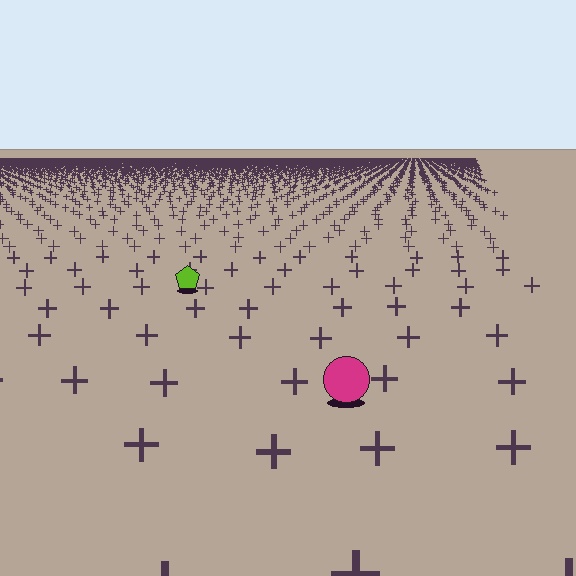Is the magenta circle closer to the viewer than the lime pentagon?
Yes. The magenta circle is closer — you can tell from the texture gradient: the ground texture is coarser near it.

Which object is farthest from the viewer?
The lime pentagon is farthest from the viewer. It appears smaller and the ground texture around it is denser.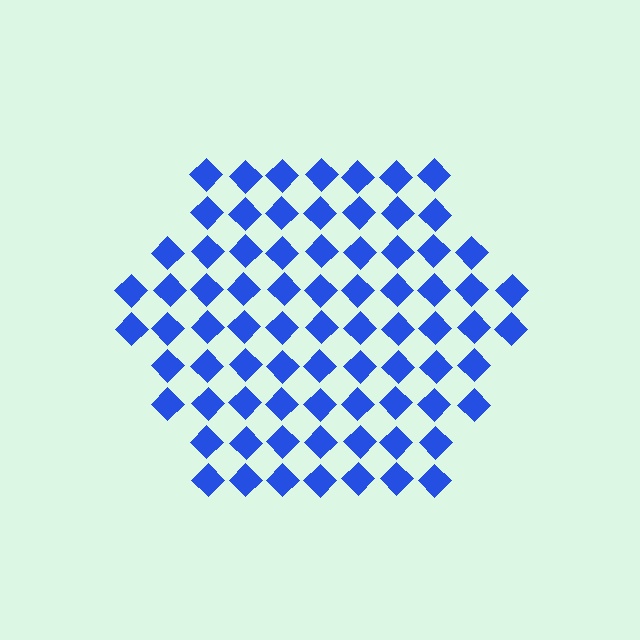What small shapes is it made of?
It is made of small diamonds.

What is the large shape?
The large shape is a hexagon.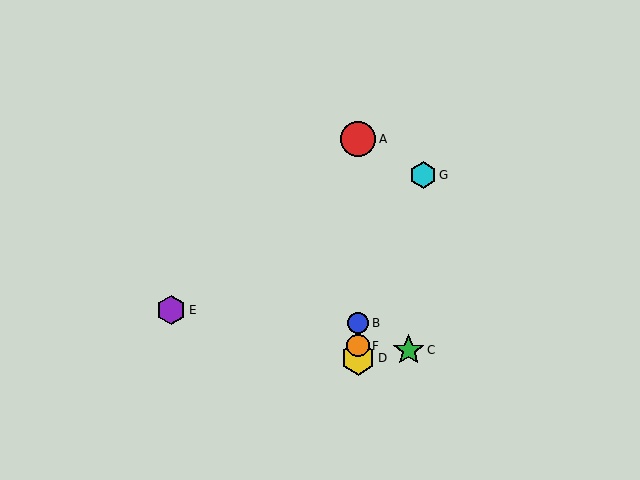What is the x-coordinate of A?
Object A is at x≈358.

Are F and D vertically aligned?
Yes, both are at x≈358.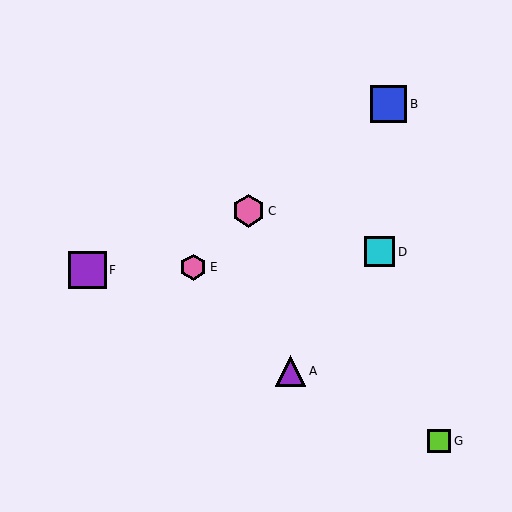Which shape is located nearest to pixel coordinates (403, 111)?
The blue square (labeled B) at (388, 104) is nearest to that location.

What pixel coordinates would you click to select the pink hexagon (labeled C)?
Click at (248, 211) to select the pink hexagon C.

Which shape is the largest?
The purple square (labeled F) is the largest.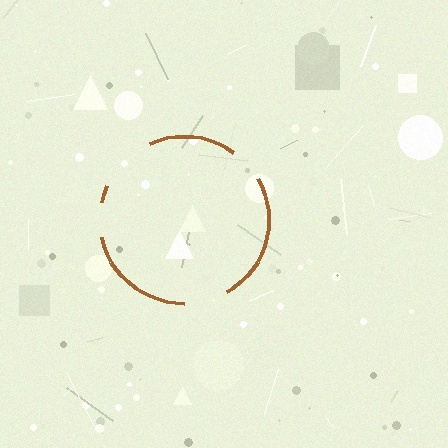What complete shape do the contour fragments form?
The contour fragments form a circle.